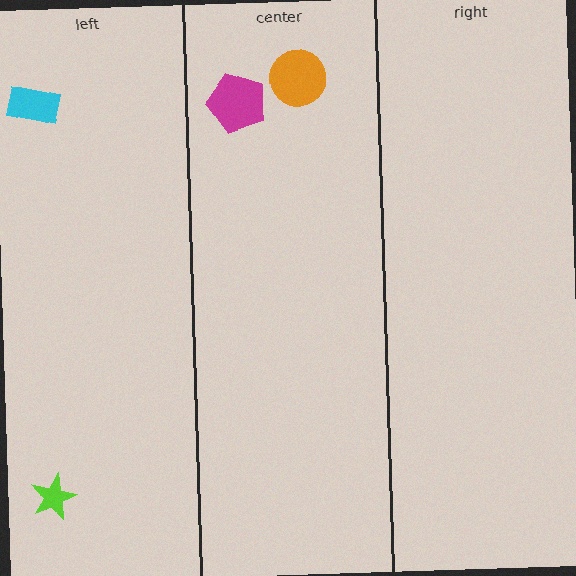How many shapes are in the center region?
2.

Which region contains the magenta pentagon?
The center region.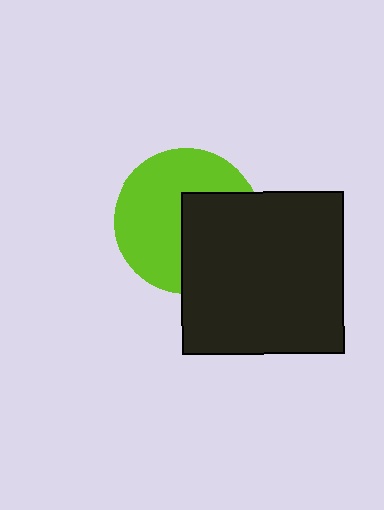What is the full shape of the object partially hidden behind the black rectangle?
The partially hidden object is a lime circle.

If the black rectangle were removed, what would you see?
You would see the complete lime circle.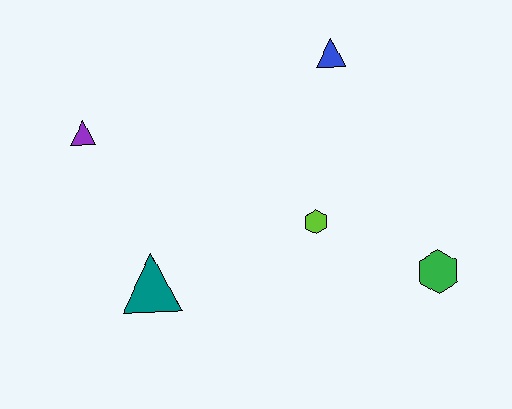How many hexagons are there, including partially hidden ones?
There are 2 hexagons.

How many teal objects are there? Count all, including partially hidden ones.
There is 1 teal object.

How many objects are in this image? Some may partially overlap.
There are 5 objects.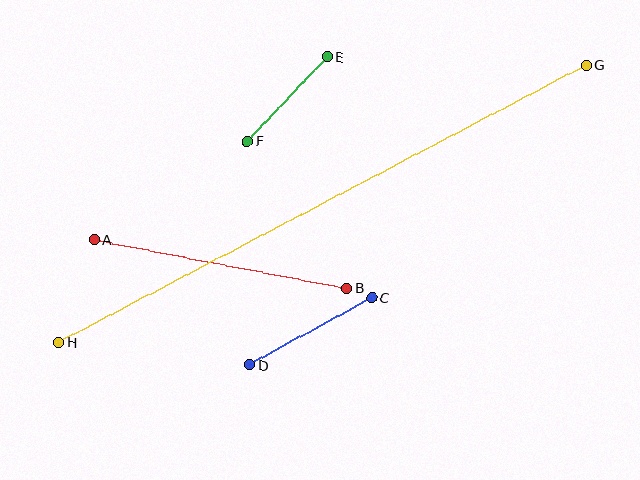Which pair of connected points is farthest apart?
Points G and H are farthest apart.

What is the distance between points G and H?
The distance is approximately 596 pixels.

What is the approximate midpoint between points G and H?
The midpoint is at approximately (322, 204) pixels.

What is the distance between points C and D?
The distance is approximately 139 pixels.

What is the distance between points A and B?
The distance is approximately 257 pixels.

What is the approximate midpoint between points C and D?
The midpoint is at approximately (311, 331) pixels.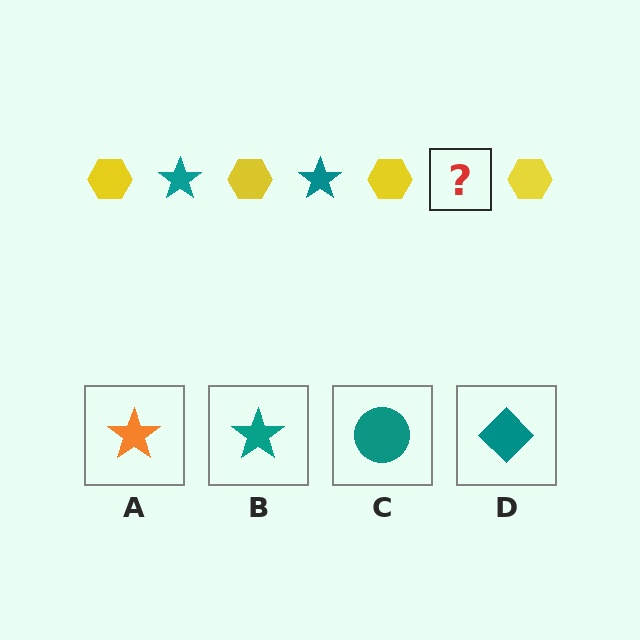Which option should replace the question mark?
Option B.